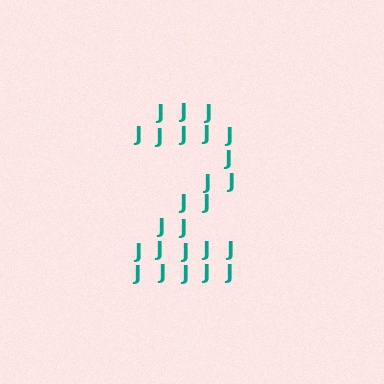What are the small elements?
The small elements are letter J's.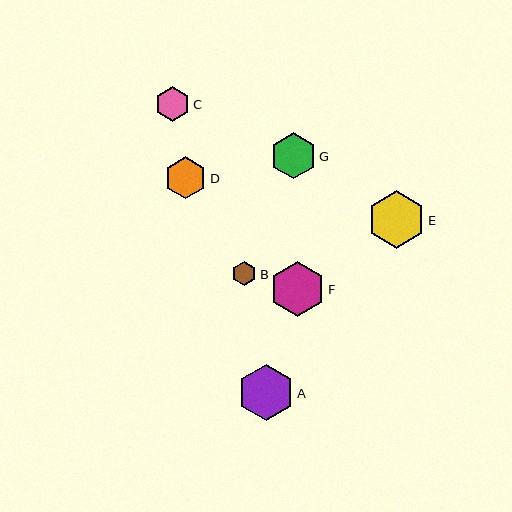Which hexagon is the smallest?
Hexagon B is the smallest with a size of approximately 24 pixels.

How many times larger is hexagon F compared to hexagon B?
Hexagon F is approximately 2.2 times the size of hexagon B.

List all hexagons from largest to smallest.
From largest to smallest: E, A, F, G, D, C, B.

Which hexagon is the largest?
Hexagon E is the largest with a size of approximately 58 pixels.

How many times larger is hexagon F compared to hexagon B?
Hexagon F is approximately 2.2 times the size of hexagon B.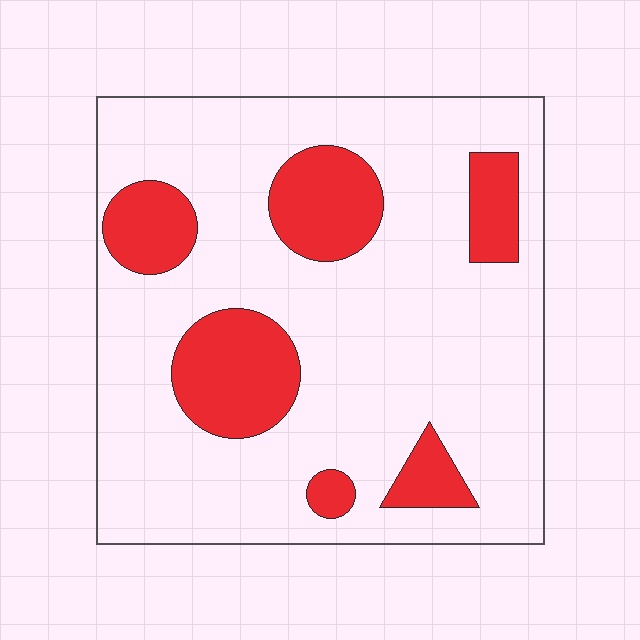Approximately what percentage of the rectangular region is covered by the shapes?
Approximately 20%.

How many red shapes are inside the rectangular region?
6.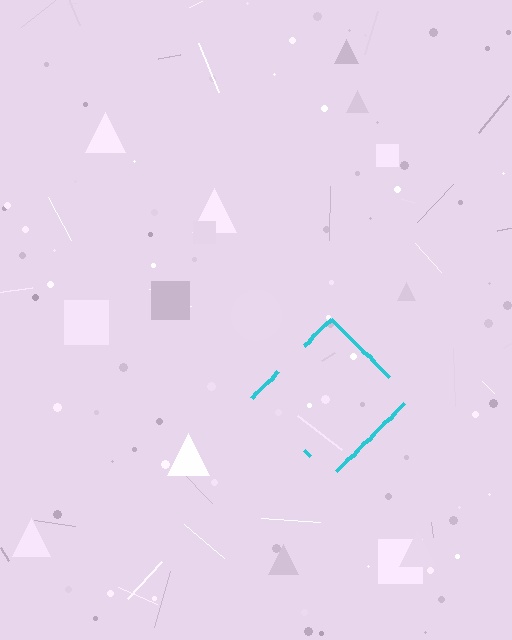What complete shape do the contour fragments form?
The contour fragments form a diamond.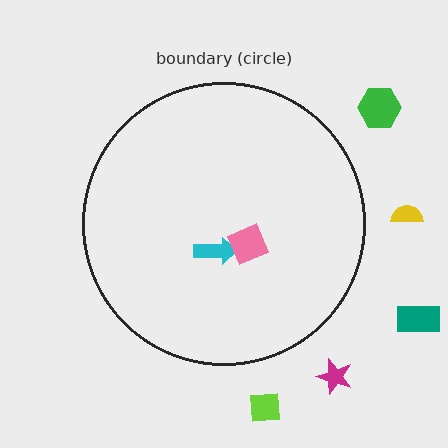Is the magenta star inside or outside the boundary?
Outside.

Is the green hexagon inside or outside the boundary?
Outside.